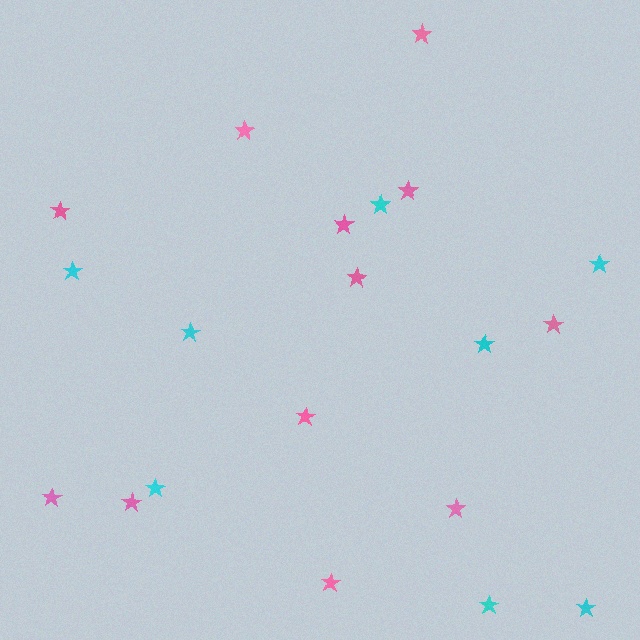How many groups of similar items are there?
There are 2 groups: one group of cyan stars (8) and one group of pink stars (12).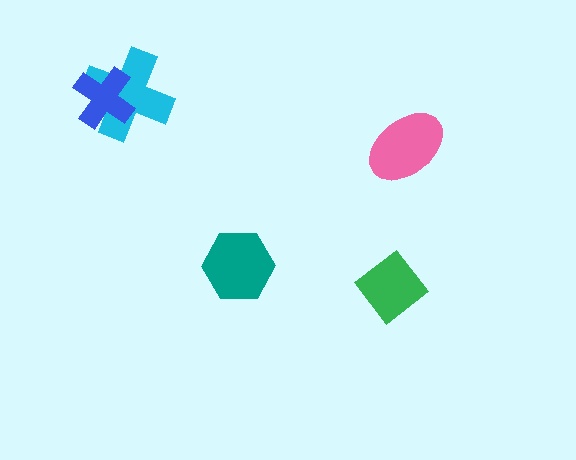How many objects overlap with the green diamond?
0 objects overlap with the green diamond.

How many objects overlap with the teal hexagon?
0 objects overlap with the teal hexagon.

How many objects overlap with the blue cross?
1 object overlaps with the blue cross.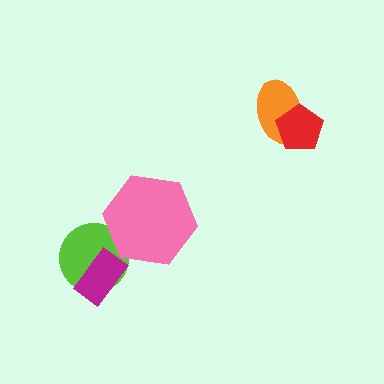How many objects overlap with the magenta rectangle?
1 object overlaps with the magenta rectangle.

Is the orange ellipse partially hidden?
Yes, it is partially covered by another shape.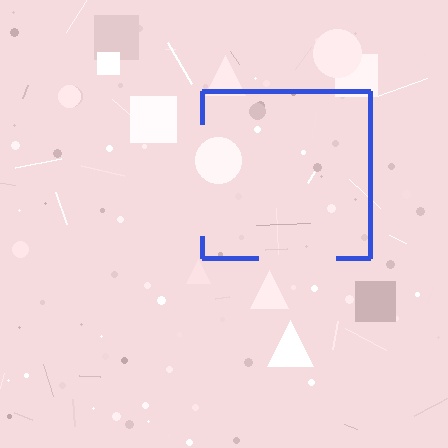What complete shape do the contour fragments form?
The contour fragments form a square.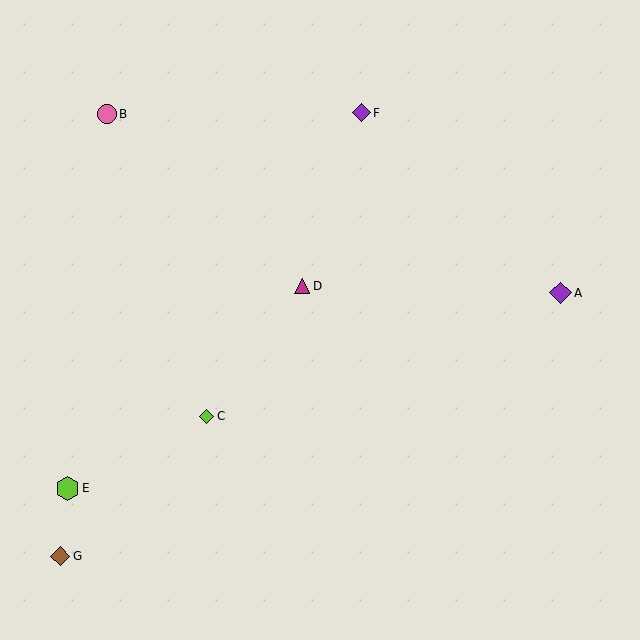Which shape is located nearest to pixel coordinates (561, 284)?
The purple diamond (labeled A) at (560, 293) is nearest to that location.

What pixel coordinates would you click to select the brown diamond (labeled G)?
Click at (60, 556) to select the brown diamond G.